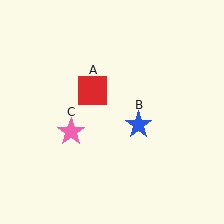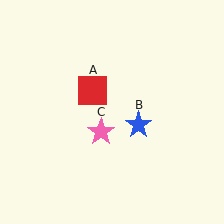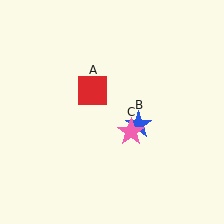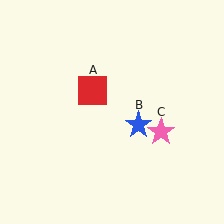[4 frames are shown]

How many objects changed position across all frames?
1 object changed position: pink star (object C).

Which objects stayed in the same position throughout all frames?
Red square (object A) and blue star (object B) remained stationary.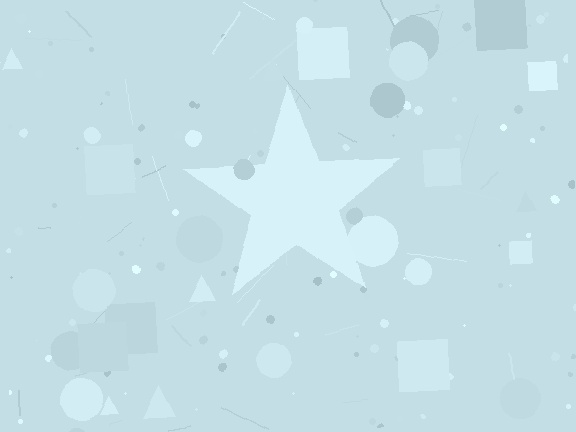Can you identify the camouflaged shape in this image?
The camouflaged shape is a star.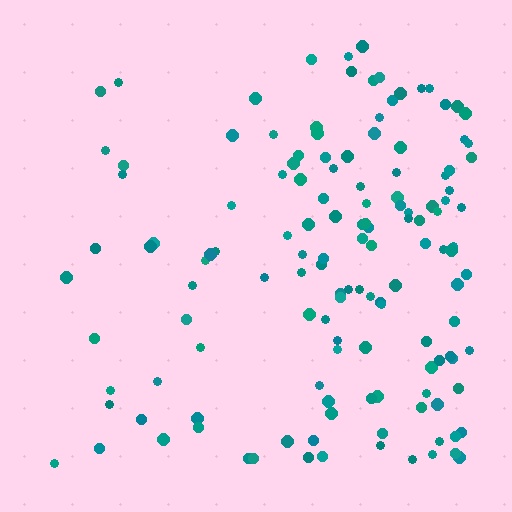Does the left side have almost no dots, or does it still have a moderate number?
Still a moderate number, just noticeably fewer than the right.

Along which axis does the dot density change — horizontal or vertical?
Horizontal.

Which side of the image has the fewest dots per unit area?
The left.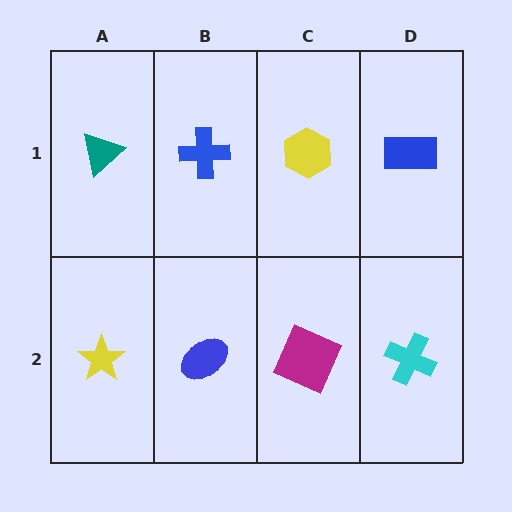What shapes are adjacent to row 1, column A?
A yellow star (row 2, column A), a blue cross (row 1, column B).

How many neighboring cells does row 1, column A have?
2.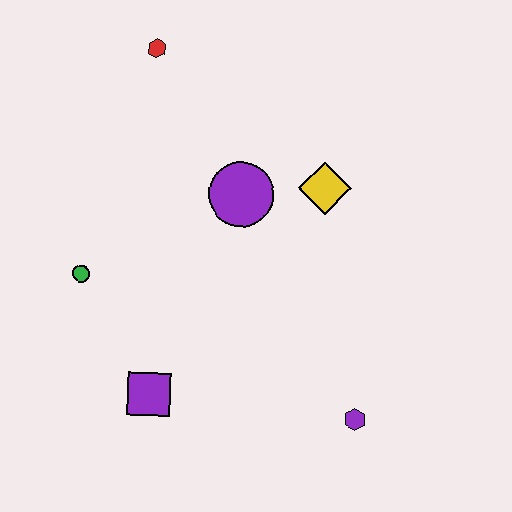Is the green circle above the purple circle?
No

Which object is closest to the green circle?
The purple square is closest to the green circle.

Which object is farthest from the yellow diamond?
The purple square is farthest from the yellow diamond.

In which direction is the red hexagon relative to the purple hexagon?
The red hexagon is above the purple hexagon.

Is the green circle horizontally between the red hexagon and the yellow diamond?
No